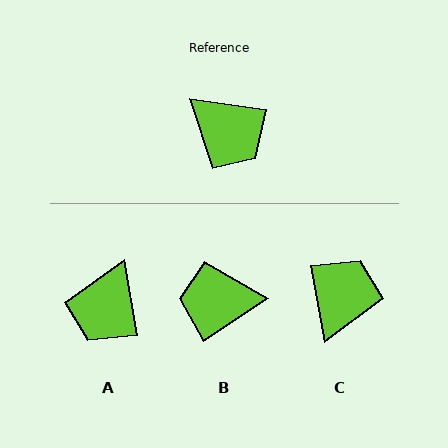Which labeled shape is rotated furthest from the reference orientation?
B, about 138 degrees away.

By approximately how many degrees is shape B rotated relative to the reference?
Approximately 138 degrees clockwise.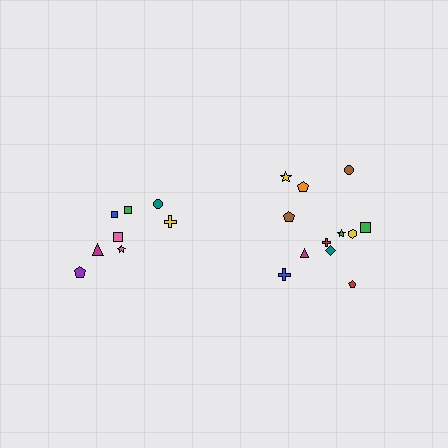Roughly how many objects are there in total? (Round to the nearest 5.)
Roughly 20 objects in total.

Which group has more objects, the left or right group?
The right group.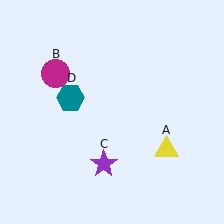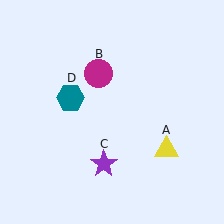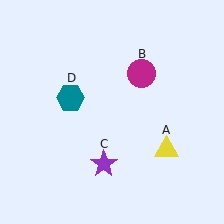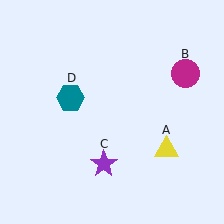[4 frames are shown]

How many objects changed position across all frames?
1 object changed position: magenta circle (object B).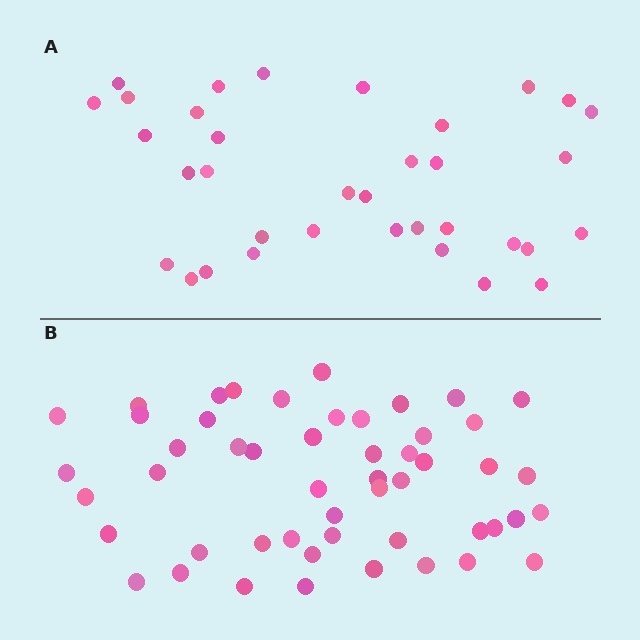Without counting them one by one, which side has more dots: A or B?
Region B (the bottom region) has more dots.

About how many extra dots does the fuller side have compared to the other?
Region B has approximately 15 more dots than region A.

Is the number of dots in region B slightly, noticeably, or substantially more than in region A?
Region B has substantially more. The ratio is roughly 1.5 to 1.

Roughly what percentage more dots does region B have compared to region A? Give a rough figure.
About 45% more.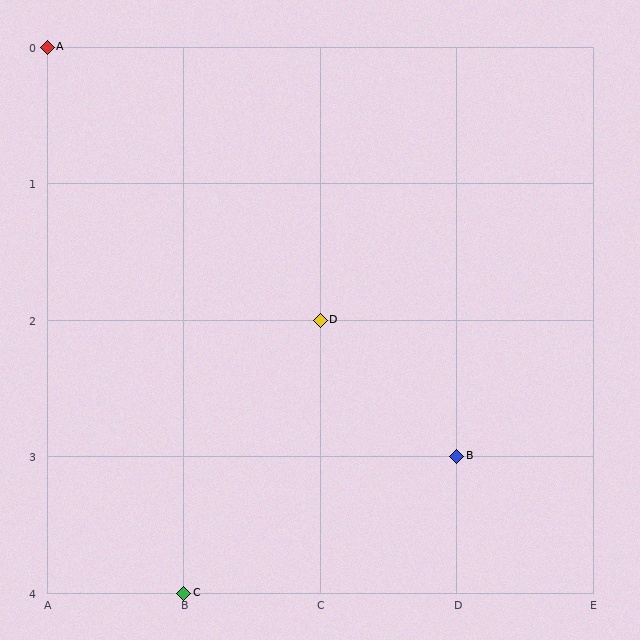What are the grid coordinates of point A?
Point A is at grid coordinates (A, 0).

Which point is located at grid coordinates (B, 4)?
Point C is at (B, 4).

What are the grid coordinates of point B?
Point B is at grid coordinates (D, 3).